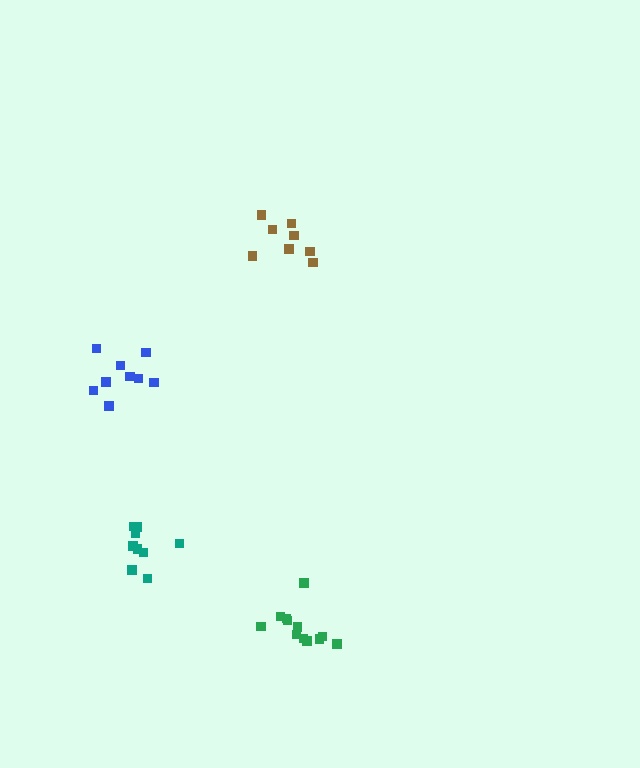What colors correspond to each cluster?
The clusters are colored: brown, green, teal, blue.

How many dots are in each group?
Group 1: 8 dots, Group 2: 12 dots, Group 3: 9 dots, Group 4: 9 dots (38 total).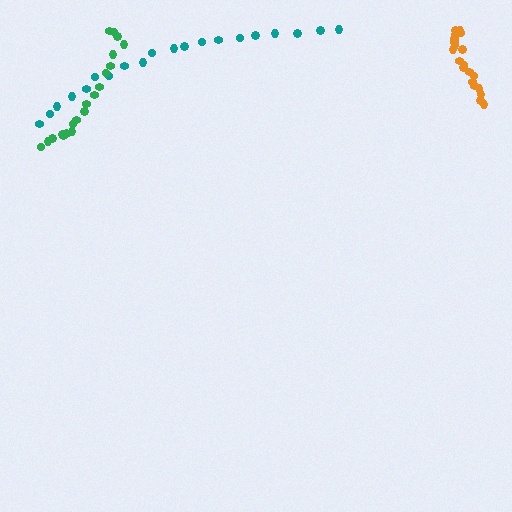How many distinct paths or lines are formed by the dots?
There are 3 distinct paths.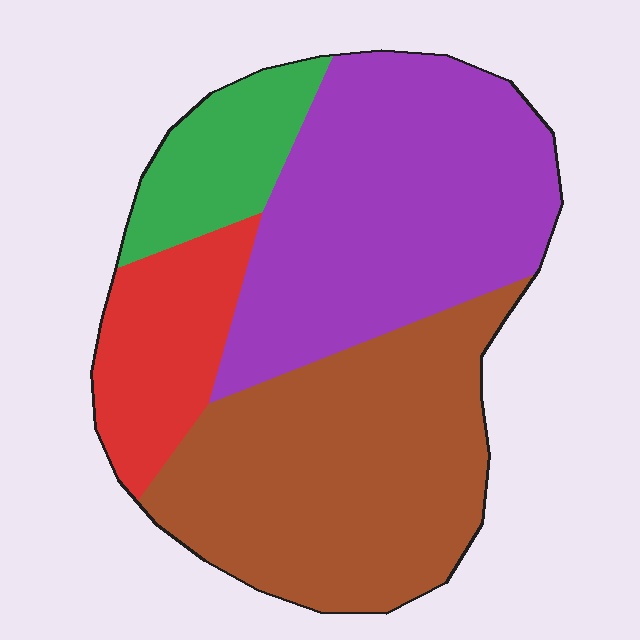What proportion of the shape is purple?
Purple takes up between a third and a half of the shape.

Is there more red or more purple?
Purple.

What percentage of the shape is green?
Green takes up less than a sixth of the shape.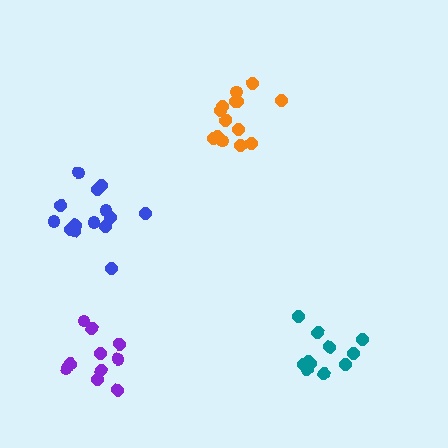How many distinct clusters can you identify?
There are 4 distinct clusters.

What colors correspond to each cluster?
The clusters are colored: blue, teal, orange, purple.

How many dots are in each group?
Group 1: 14 dots, Group 2: 11 dots, Group 3: 14 dots, Group 4: 10 dots (49 total).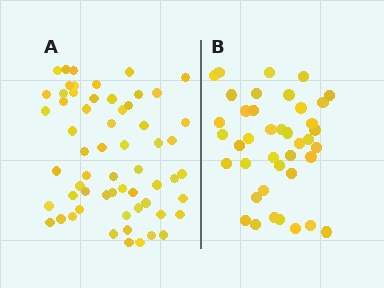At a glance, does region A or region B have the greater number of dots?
Region A (the left region) has more dots.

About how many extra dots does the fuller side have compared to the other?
Region A has approximately 20 more dots than region B.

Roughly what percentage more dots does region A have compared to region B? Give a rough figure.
About 50% more.